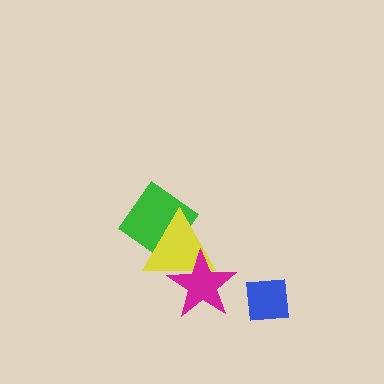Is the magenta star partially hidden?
No, no other shape covers it.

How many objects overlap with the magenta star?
1 object overlaps with the magenta star.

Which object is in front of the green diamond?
The yellow triangle is in front of the green diamond.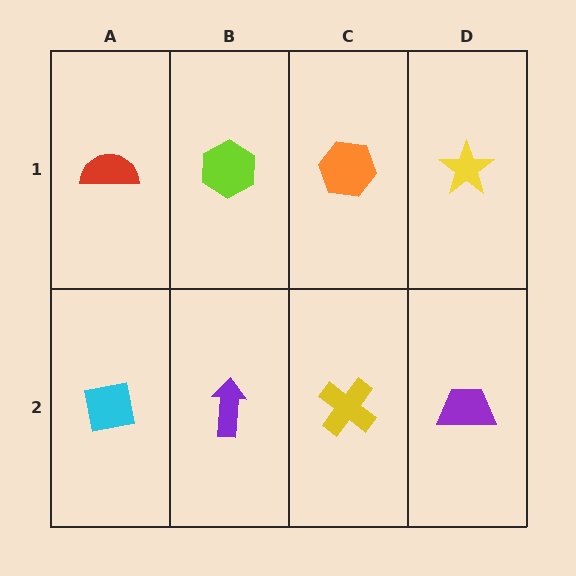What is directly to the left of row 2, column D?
A yellow cross.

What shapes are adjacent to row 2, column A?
A red semicircle (row 1, column A), a purple arrow (row 2, column B).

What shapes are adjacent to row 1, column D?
A purple trapezoid (row 2, column D), an orange hexagon (row 1, column C).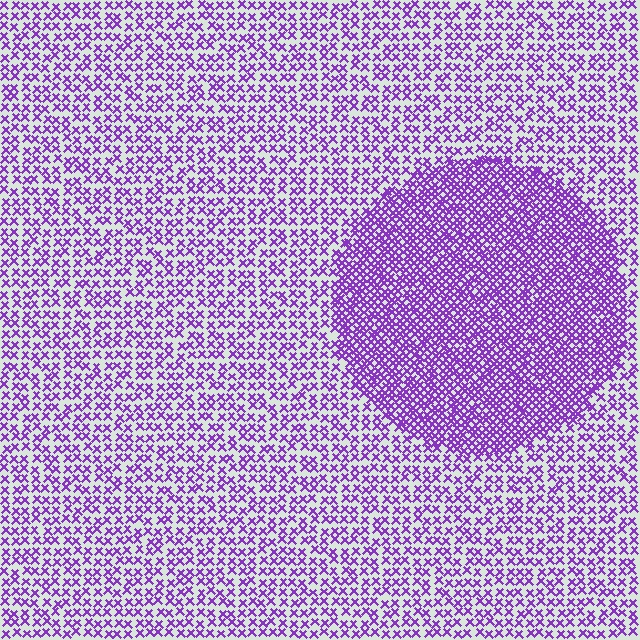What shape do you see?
I see a circle.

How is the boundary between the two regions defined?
The boundary is defined by a change in element density (approximately 2.0x ratio). All elements are the same color, size, and shape.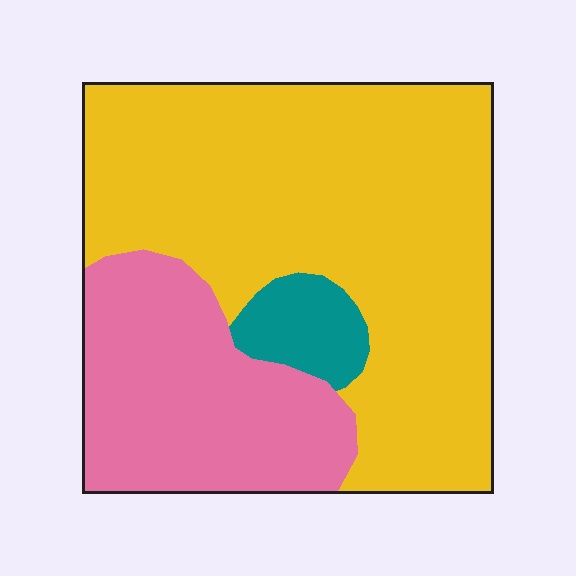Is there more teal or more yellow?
Yellow.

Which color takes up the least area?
Teal, at roughly 5%.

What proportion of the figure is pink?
Pink covers roughly 30% of the figure.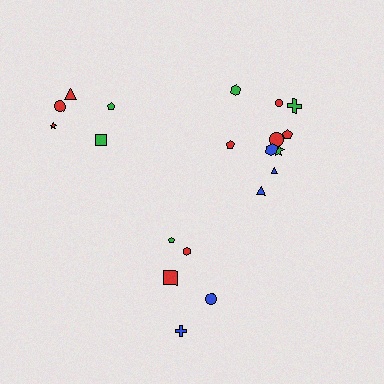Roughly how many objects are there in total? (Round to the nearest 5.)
Roughly 20 objects in total.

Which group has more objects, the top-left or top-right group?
The top-right group.